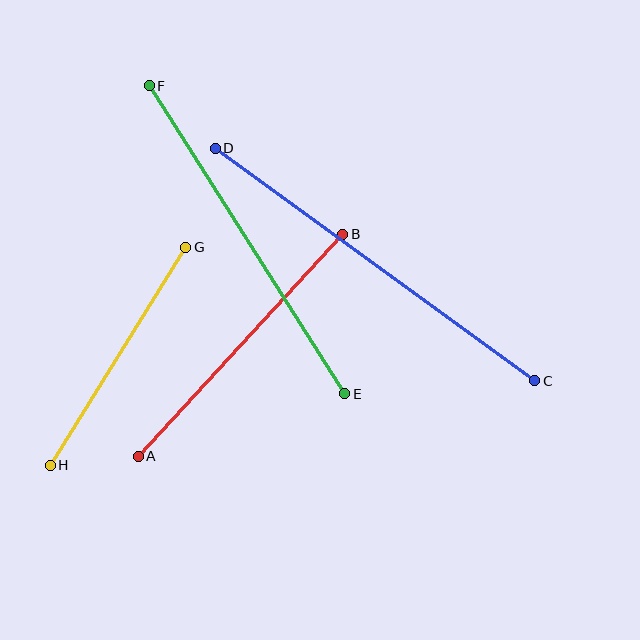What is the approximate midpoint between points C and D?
The midpoint is at approximately (375, 264) pixels.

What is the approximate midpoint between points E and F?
The midpoint is at approximately (247, 240) pixels.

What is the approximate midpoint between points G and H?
The midpoint is at approximately (118, 356) pixels.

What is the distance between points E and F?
The distance is approximately 365 pixels.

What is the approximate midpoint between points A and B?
The midpoint is at approximately (240, 345) pixels.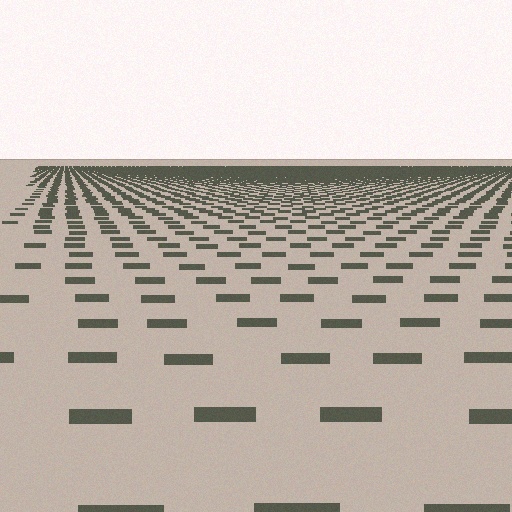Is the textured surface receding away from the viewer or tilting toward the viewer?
The surface is receding away from the viewer. Texture elements get smaller and denser toward the top.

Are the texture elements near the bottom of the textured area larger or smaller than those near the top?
Larger. Near the bottom, elements are closer to the viewer and appear at a bigger on-screen size.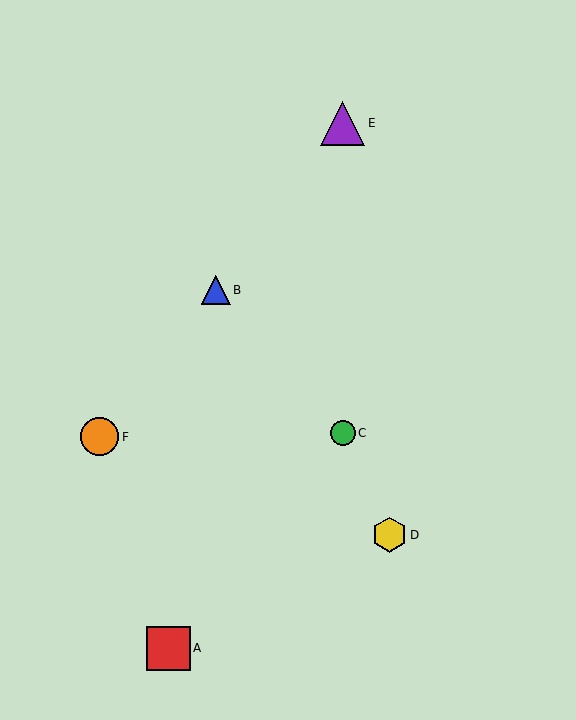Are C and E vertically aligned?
Yes, both are at x≈343.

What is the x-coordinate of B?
Object B is at x≈216.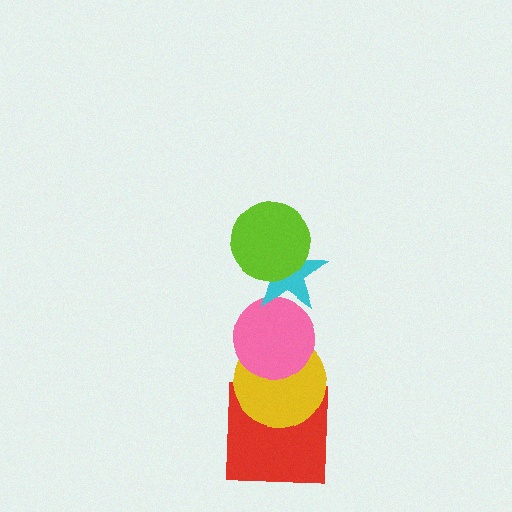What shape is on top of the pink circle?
The cyan star is on top of the pink circle.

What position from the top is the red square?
The red square is 5th from the top.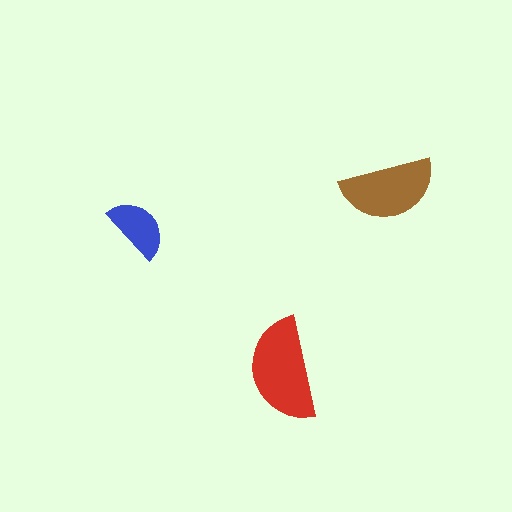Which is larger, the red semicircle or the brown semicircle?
The red one.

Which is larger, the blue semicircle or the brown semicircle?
The brown one.